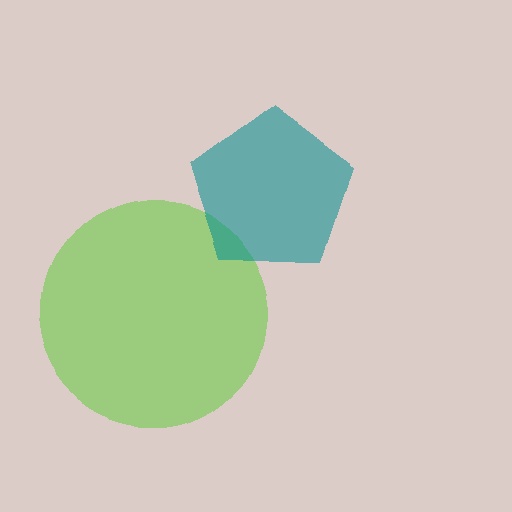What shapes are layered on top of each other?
The layered shapes are: a lime circle, a teal pentagon.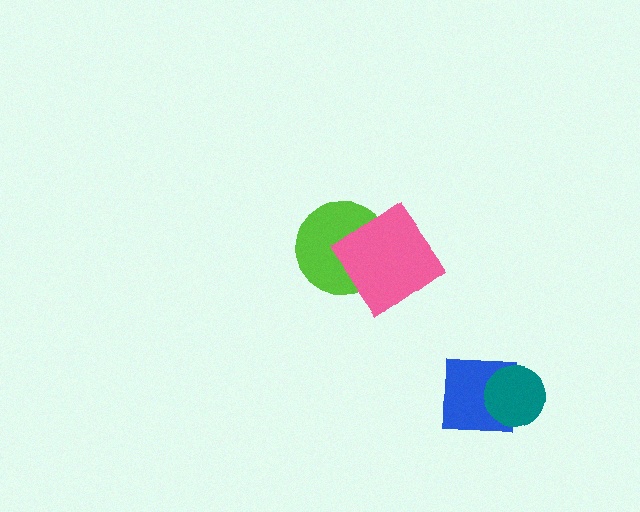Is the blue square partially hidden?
Yes, it is partially covered by another shape.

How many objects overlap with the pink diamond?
1 object overlaps with the pink diamond.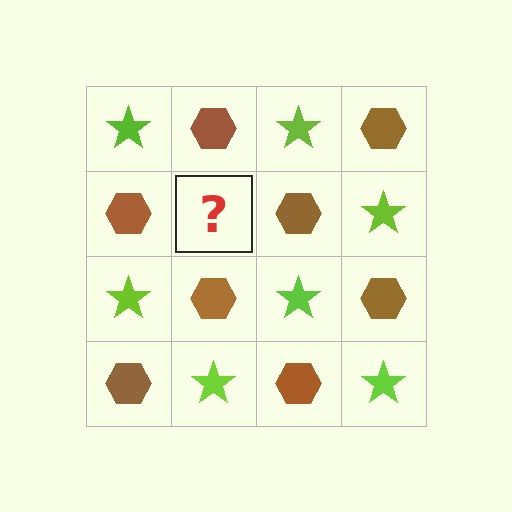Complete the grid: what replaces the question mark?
The question mark should be replaced with a lime star.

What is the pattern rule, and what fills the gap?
The rule is that it alternates lime star and brown hexagon in a checkerboard pattern. The gap should be filled with a lime star.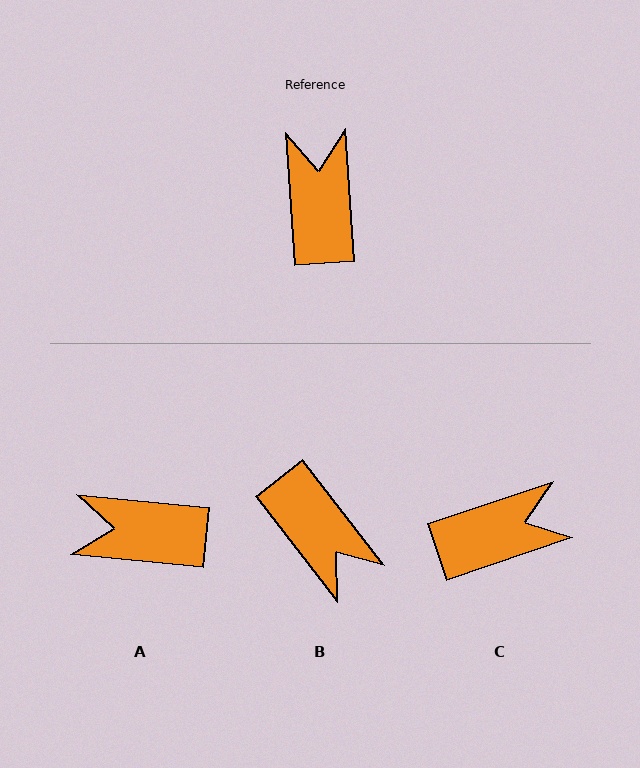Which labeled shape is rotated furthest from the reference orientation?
B, about 146 degrees away.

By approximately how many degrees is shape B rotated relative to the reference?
Approximately 146 degrees clockwise.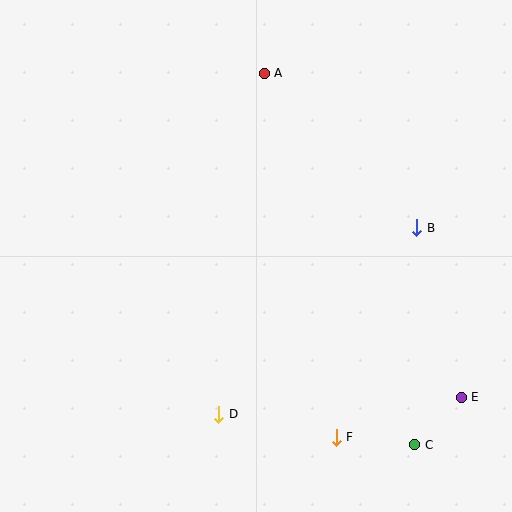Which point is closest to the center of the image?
Point D at (219, 414) is closest to the center.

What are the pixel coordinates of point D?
Point D is at (219, 414).